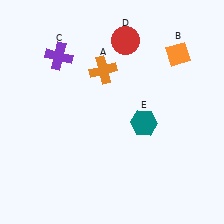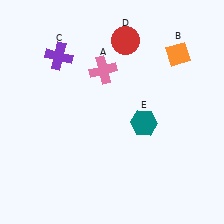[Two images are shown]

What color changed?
The cross (A) changed from orange in Image 1 to pink in Image 2.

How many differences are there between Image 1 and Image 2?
There is 1 difference between the two images.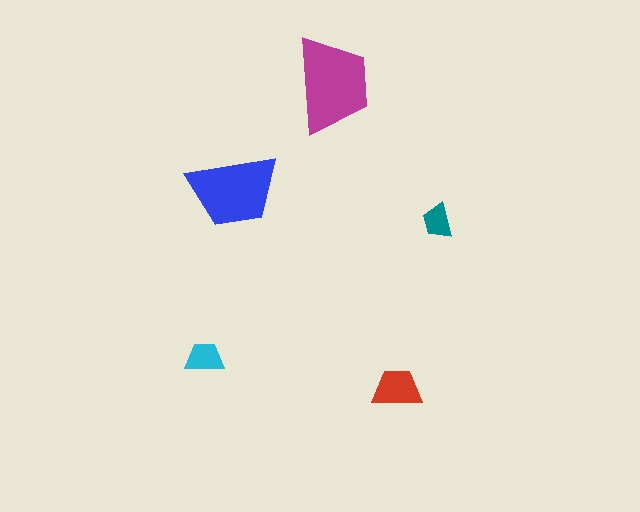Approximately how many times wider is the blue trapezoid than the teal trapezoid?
About 2.5 times wider.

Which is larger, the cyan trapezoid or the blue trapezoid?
The blue one.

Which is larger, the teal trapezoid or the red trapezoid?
The red one.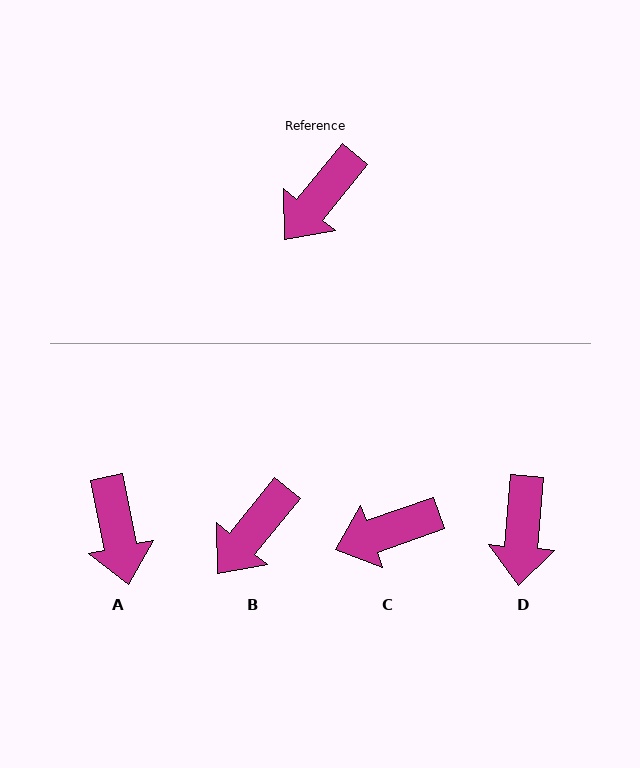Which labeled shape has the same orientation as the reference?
B.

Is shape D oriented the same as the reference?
No, it is off by about 35 degrees.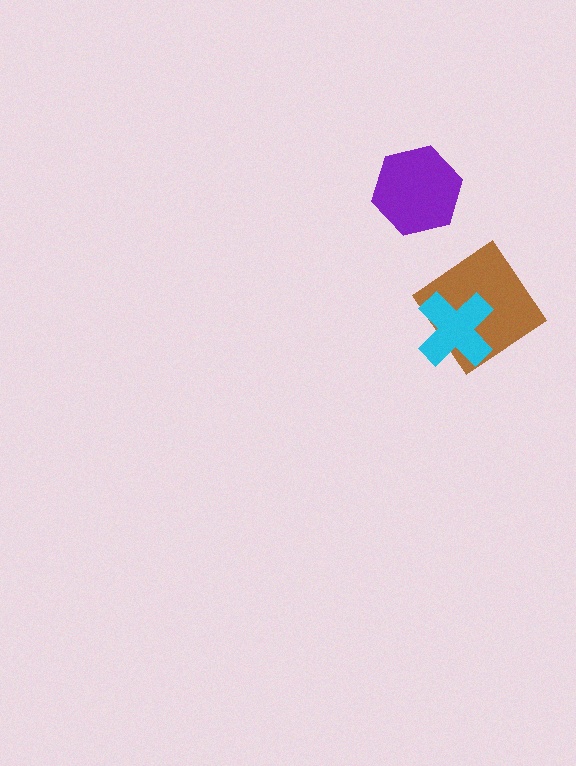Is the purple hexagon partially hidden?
No, no other shape covers it.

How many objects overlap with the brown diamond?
1 object overlaps with the brown diamond.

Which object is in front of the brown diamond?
The cyan cross is in front of the brown diamond.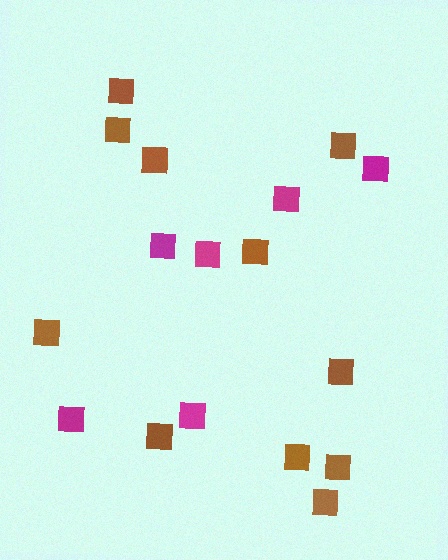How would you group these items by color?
There are 2 groups: one group of magenta squares (6) and one group of brown squares (11).